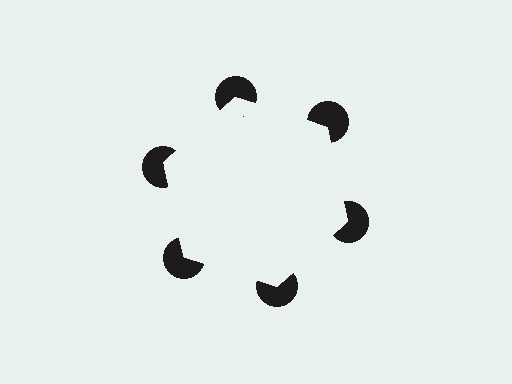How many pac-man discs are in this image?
There are 6 — one at each vertex of the illusory hexagon.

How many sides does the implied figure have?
6 sides.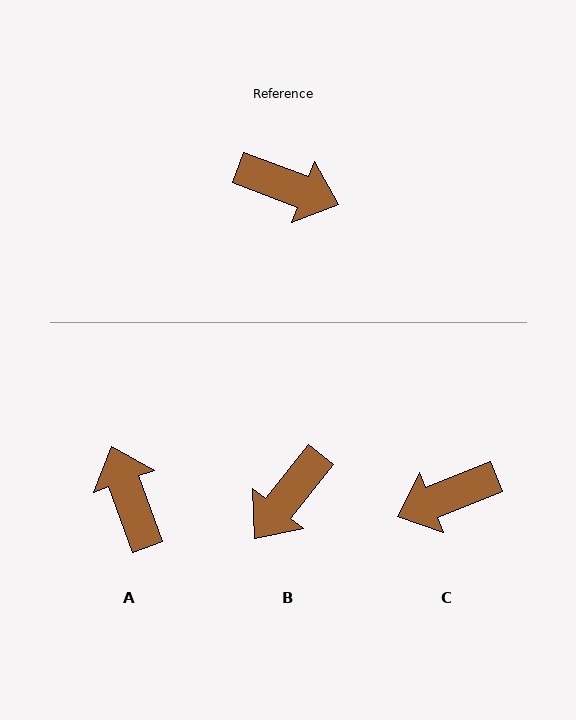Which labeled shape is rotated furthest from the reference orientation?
C, about 138 degrees away.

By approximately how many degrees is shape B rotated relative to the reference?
Approximately 108 degrees clockwise.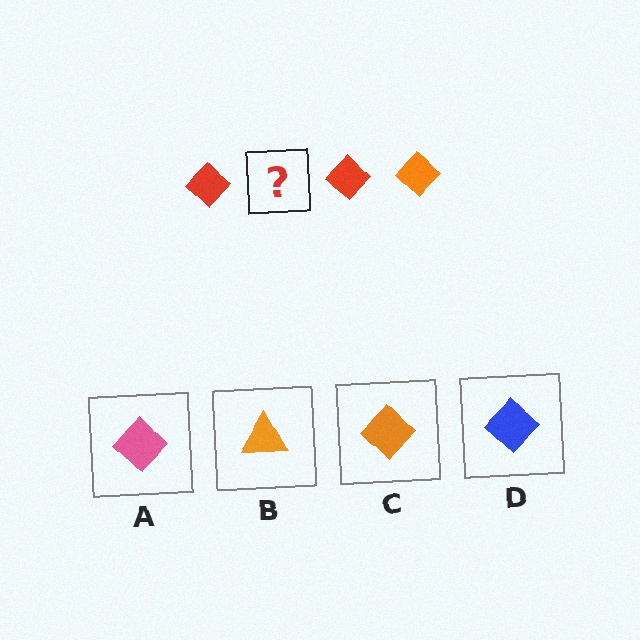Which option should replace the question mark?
Option C.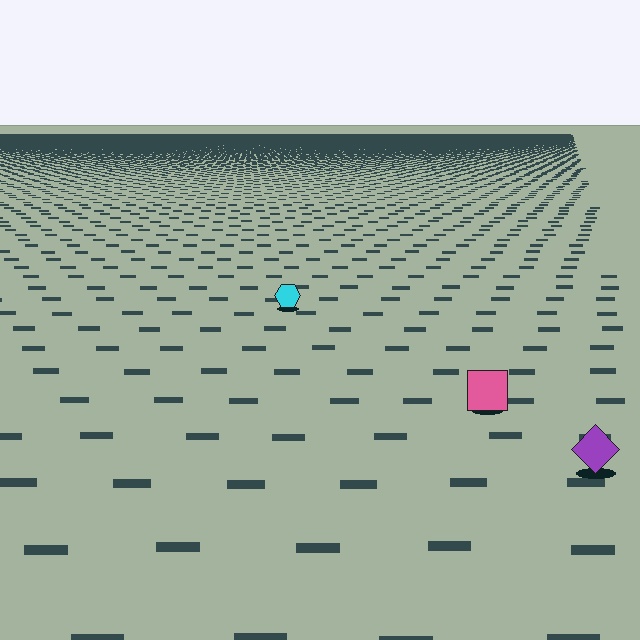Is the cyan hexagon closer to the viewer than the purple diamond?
No. The purple diamond is closer — you can tell from the texture gradient: the ground texture is coarser near it.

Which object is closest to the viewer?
The purple diamond is closest. The texture marks near it are larger and more spread out.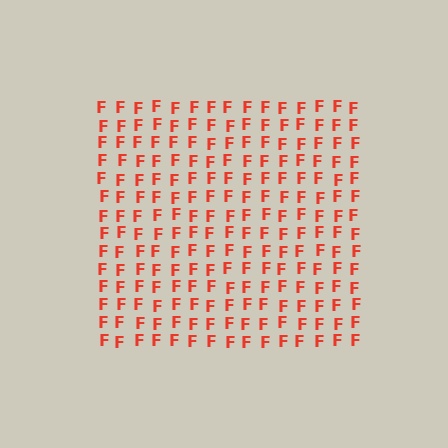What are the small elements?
The small elements are letter F's.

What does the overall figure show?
The overall figure shows a square.